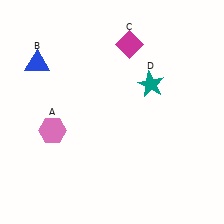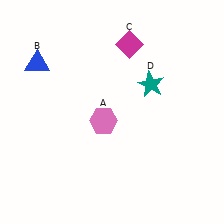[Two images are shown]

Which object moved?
The pink hexagon (A) moved right.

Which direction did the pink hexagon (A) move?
The pink hexagon (A) moved right.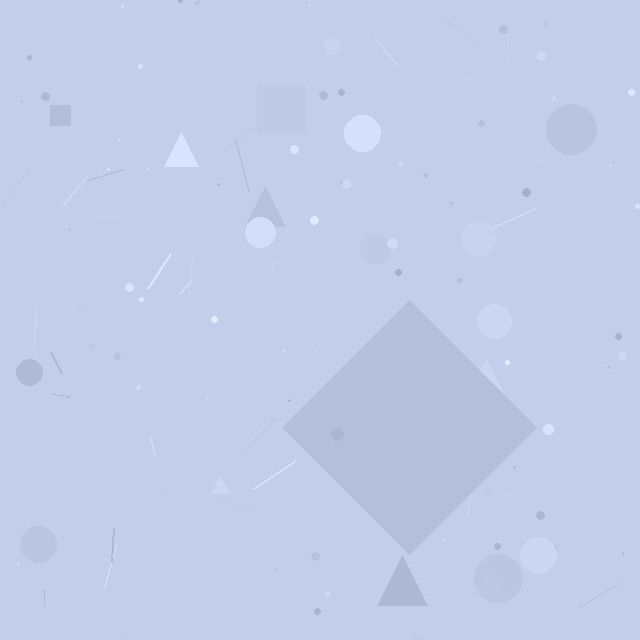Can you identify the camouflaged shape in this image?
The camouflaged shape is a diamond.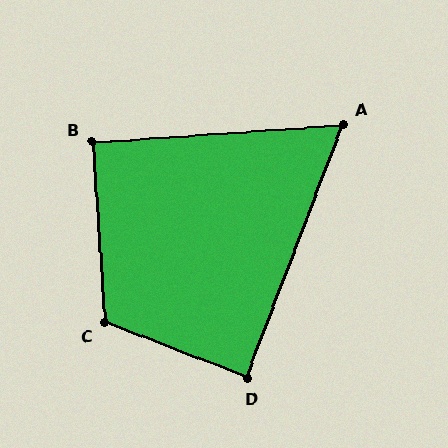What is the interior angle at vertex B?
Approximately 90 degrees (approximately right).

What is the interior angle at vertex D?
Approximately 90 degrees (approximately right).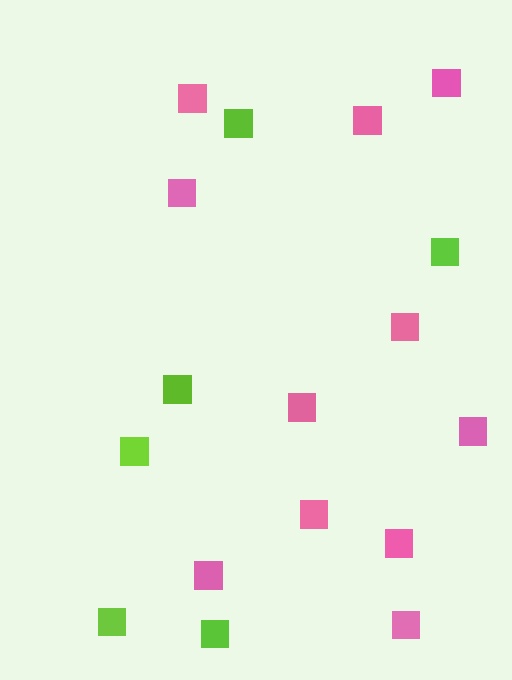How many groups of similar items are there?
There are 2 groups: one group of lime squares (6) and one group of pink squares (11).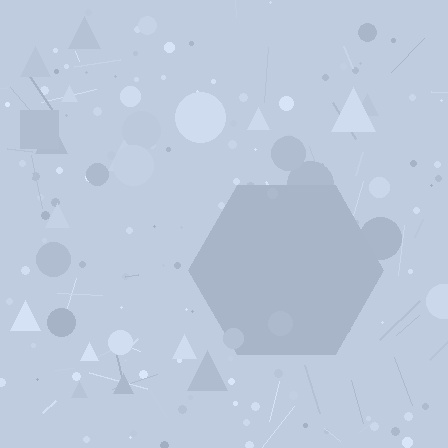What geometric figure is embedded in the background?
A hexagon is embedded in the background.